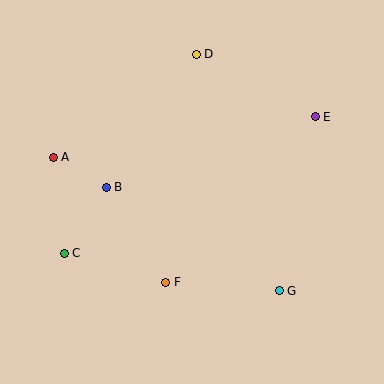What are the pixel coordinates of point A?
Point A is at (53, 157).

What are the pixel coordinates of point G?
Point G is at (279, 291).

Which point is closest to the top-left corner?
Point A is closest to the top-left corner.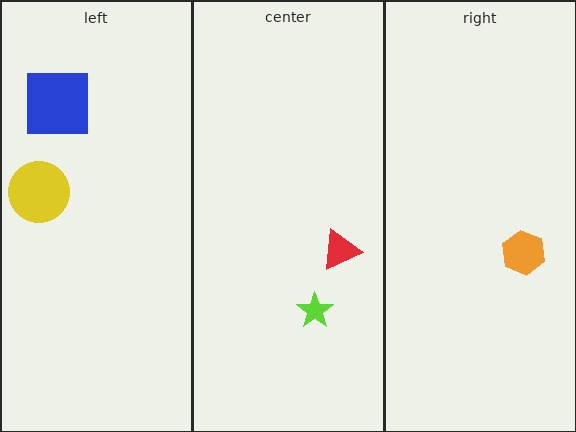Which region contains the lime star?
The center region.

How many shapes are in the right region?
1.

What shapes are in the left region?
The blue square, the yellow circle.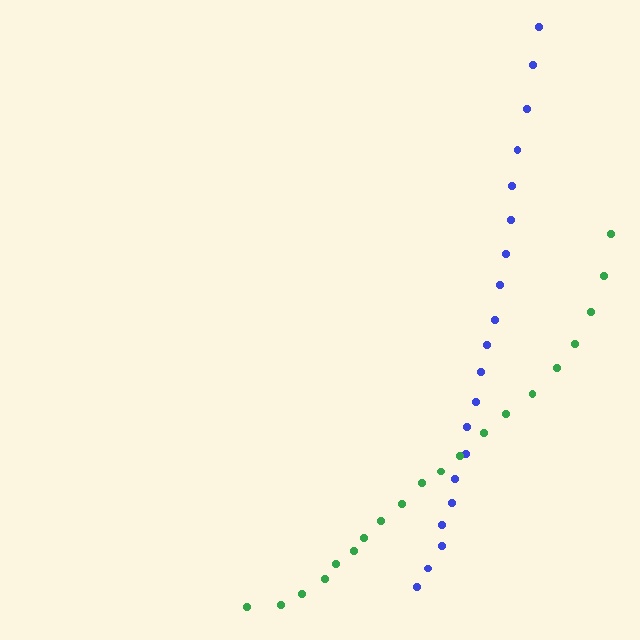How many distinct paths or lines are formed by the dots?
There are 2 distinct paths.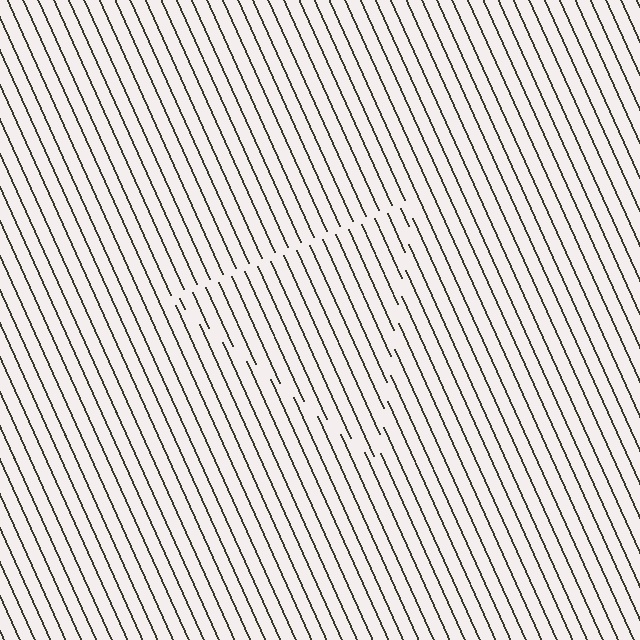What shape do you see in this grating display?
An illusory triangle. The interior of the shape contains the same grating, shifted by half a period — the contour is defined by the phase discontinuity where line-ends from the inner and outer gratings abut.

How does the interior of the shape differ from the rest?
The interior of the shape contains the same grating, shifted by half a period — the contour is defined by the phase discontinuity where line-ends from the inner and outer gratings abut.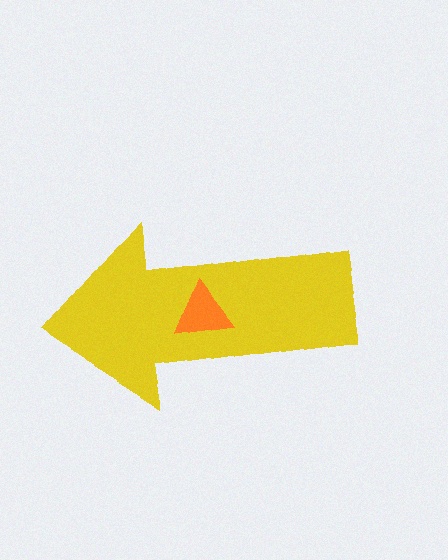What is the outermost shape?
The yellow arrow.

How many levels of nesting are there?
2.